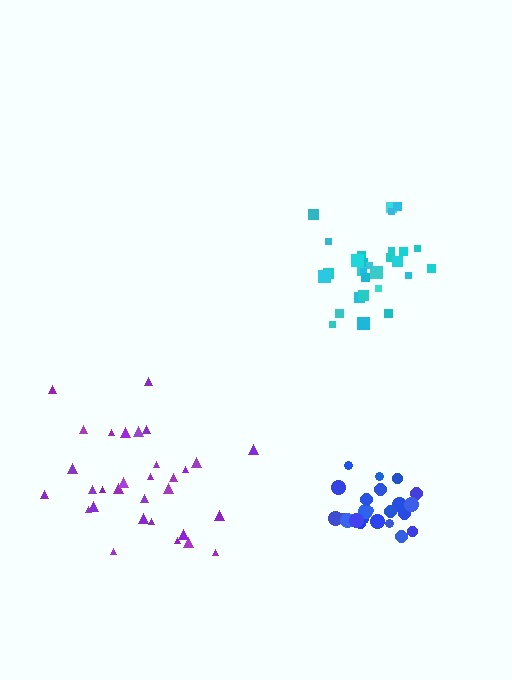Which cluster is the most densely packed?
Blue.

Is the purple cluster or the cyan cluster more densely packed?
Cyan.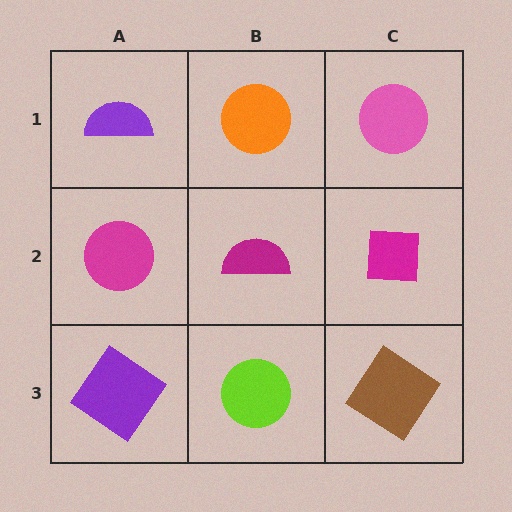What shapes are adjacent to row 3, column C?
A magenta square (row 2, column C), a lime circle (row 3, column B).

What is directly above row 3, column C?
A magenta square.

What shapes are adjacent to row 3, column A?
A magenta circle (row 2, column A), a lime circle (row 3, column B).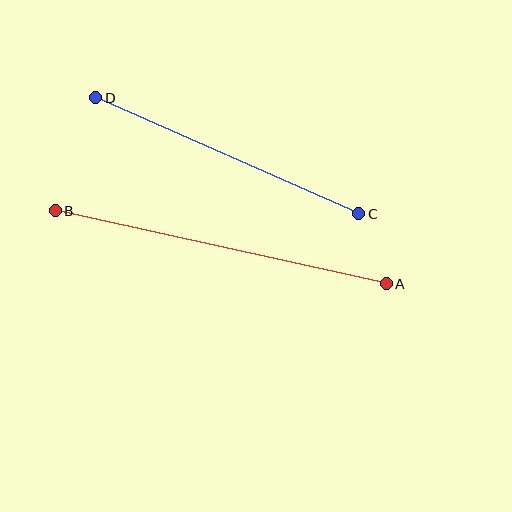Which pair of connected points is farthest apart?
Points A and B are farthest apart.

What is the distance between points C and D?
The distance is approximately 288 pixels.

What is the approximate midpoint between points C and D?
The midpoint is at approximately (227, 156) pixels.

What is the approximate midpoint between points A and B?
The midpoint is at approximately (221, 247) pixels.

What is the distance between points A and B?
The distance is approximately 339 pixels.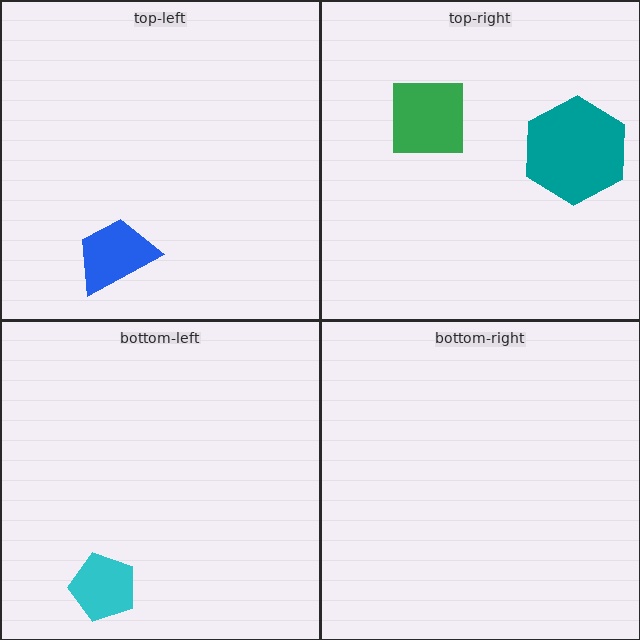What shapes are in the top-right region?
The teal hexagon, the green square.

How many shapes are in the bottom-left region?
1.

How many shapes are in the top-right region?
2.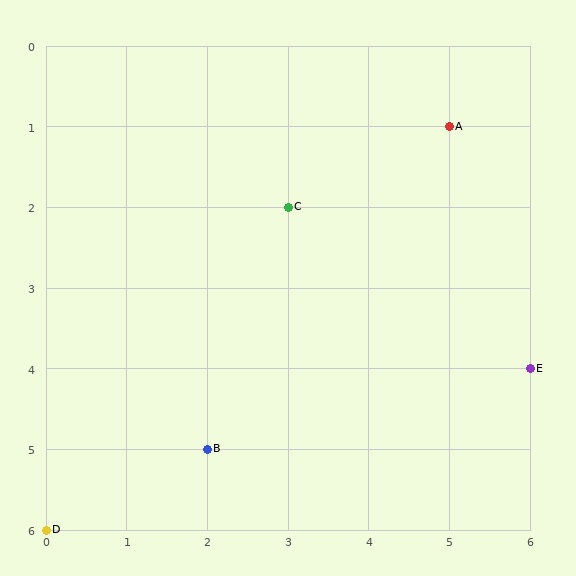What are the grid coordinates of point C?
Point C is at grid coordinates (3, 2).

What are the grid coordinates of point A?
Point A is at grid coordinates (5, 1).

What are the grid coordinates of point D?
Point D is at grid coordinates (0, 6).